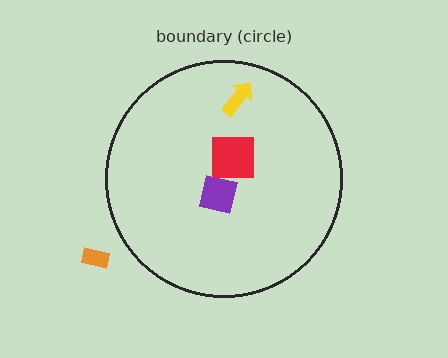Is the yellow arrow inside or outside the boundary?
Inside.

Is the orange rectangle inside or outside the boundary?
Outside.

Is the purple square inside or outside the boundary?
Inside.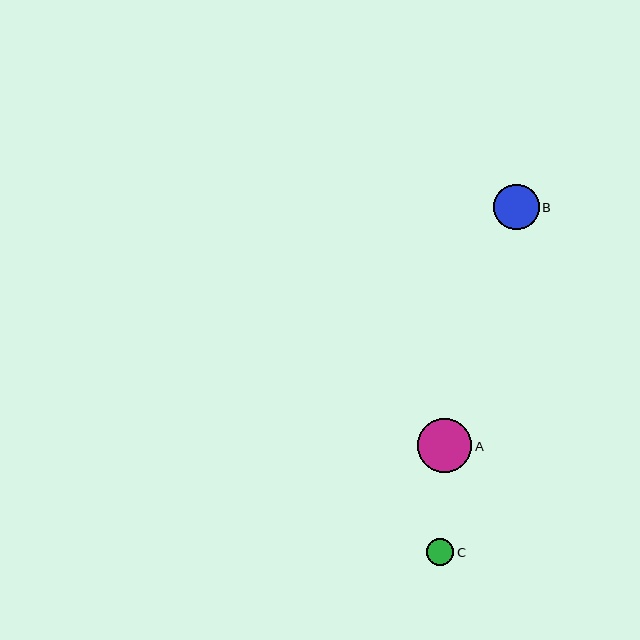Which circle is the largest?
Circle A is the largest with a size of approximately 54 pixels.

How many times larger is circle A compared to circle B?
Circle A is approximately 1.2 times the size of circle B.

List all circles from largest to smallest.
From largest to smallest: A, B, C.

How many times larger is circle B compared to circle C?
Circle B is approximately 1.7 times the size of circle C.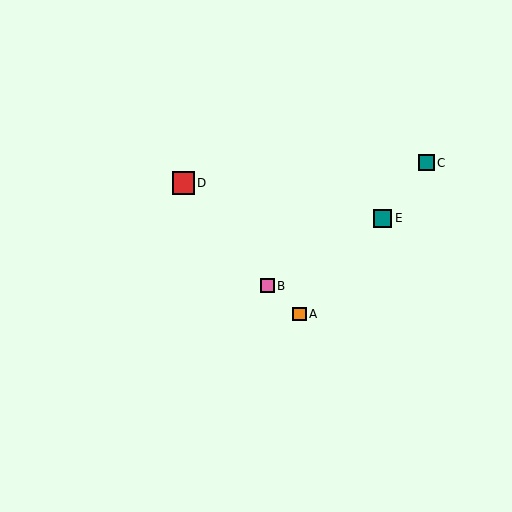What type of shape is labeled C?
Shape C is a teal square.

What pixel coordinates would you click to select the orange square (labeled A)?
Click at (299, 314) to select the orange square A.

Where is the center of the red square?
The center of the red square is at (183, 183).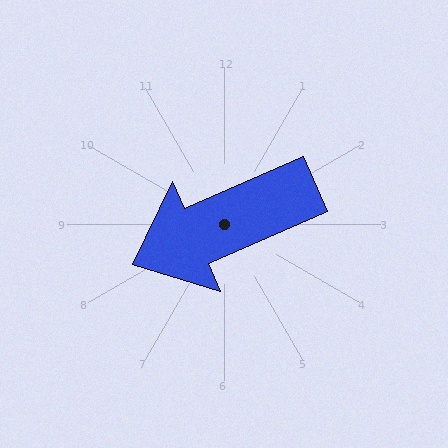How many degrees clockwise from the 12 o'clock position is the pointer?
Approximately 246 degrees.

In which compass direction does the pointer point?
Southwest.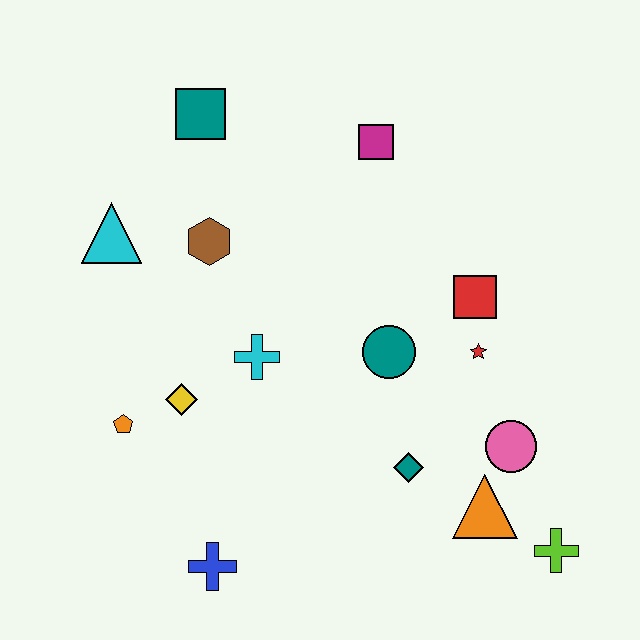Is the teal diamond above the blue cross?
Yes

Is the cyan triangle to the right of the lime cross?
No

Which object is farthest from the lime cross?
The teal square is farthest from the lime cross.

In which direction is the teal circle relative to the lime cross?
The teal circle is above the lime cross.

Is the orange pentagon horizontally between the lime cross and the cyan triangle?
Yes